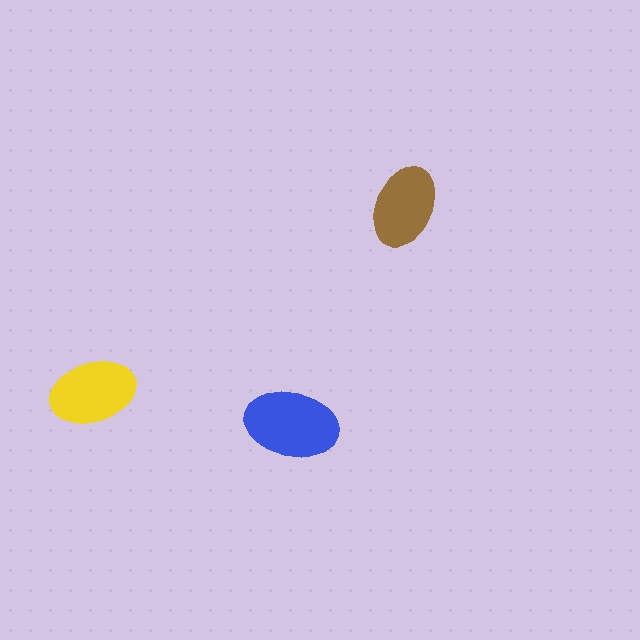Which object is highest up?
The brown ellipse is topmost.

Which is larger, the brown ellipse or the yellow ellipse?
The yellow one.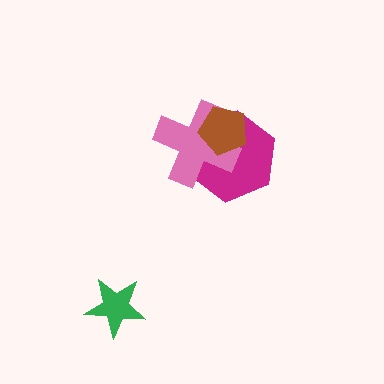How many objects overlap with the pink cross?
2 objects overlap with the pink cross.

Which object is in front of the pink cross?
The brown pentagon is in front of the pink cross.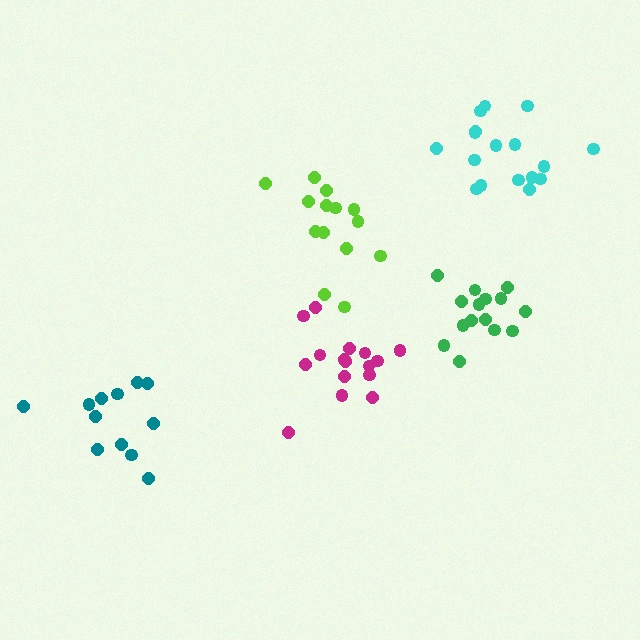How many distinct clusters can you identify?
There are 5 distinct clusters.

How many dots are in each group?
Group 1: 14 dots, Group 2: 17 dots, Group 3: 12 dots, Group 4: 16 dots, Group 5: 15 dots (74 total).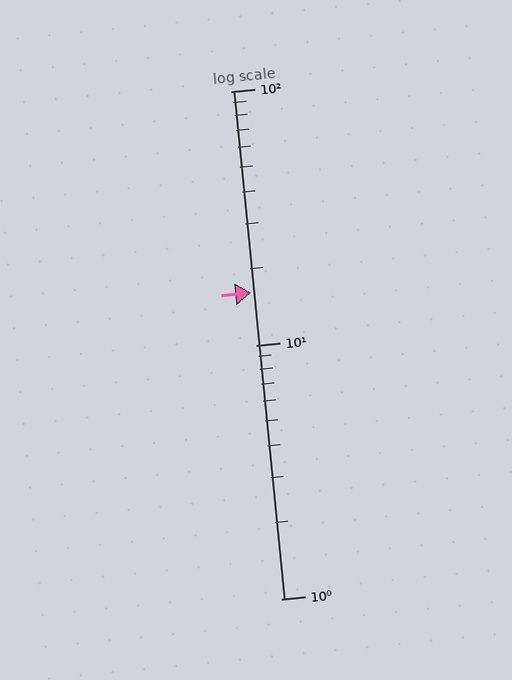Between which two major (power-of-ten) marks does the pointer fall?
The pointer is between 10 and 100.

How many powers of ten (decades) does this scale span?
The scale spans 2 decades, from 1 to 100.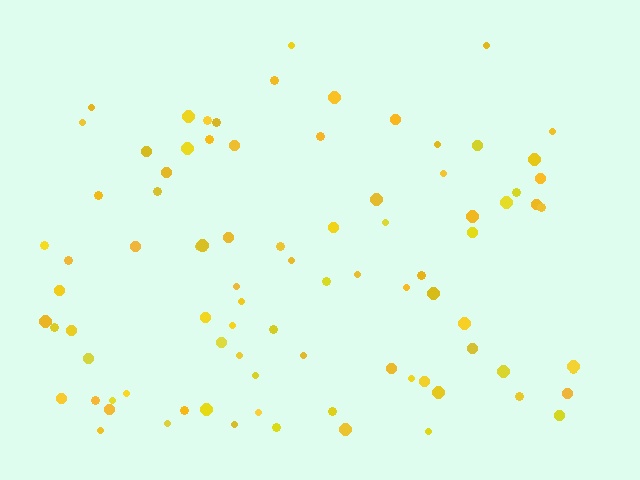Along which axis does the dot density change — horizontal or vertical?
Vertical.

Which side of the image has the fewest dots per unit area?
The top.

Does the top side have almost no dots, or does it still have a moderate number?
Still a moderate number, just noticeably fewer than the bottom.